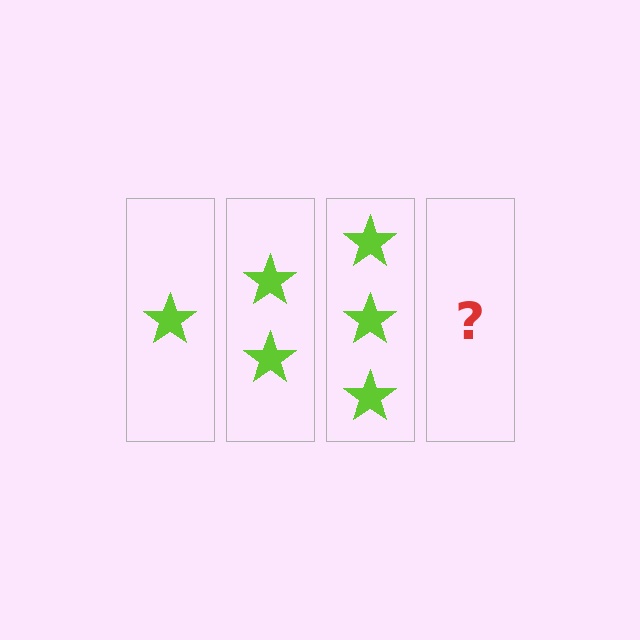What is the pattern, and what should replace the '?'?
The pattern is that each step adds one more star. The '?' should be 4 stars.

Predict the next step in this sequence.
The next step is 4 stars.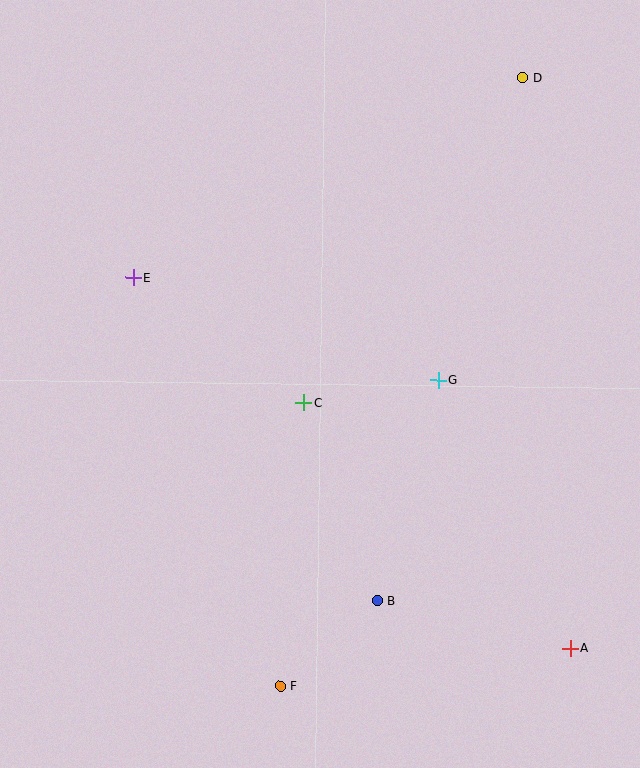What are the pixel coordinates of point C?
Point C is at (303, 402).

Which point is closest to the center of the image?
Point C at (303, 402) is closest to the center.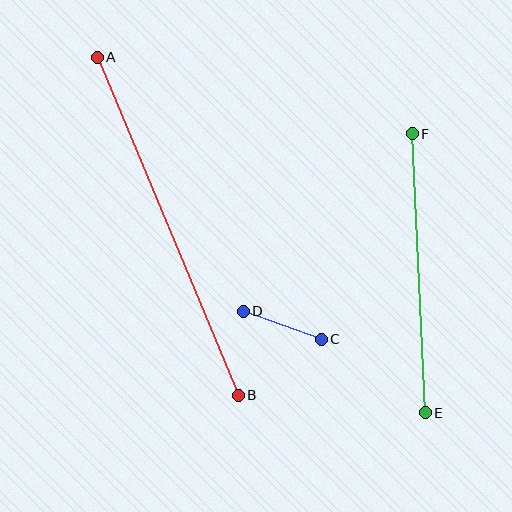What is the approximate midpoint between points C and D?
The midpoint is at approximately (282, 325) pixels.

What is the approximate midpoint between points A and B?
The midpoint is at approximately (168, 226) pixels.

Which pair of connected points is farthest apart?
Points A and B are farthest apart.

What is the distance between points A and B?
The distance is approximately 366 pixels.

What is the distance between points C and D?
The distance is approximately 83 pixels.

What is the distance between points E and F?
The distance is approximately 279 pixels.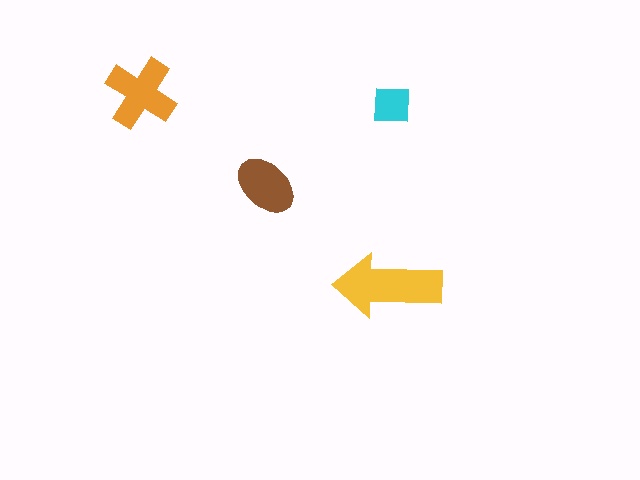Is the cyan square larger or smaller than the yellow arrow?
Smaller.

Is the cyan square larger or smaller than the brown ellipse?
Smaller.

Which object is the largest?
The yellow arrow.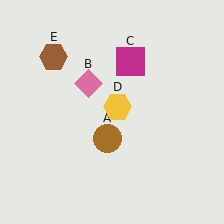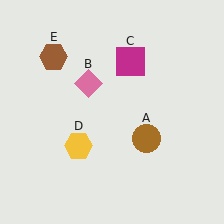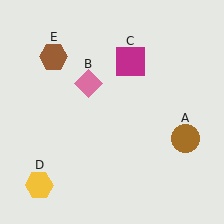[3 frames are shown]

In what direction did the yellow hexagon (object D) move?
The yellow hexagon (object D) moved down and to the left.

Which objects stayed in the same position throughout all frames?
Pink diamond (object B) and magenta square (object C) and brown hexagon (object E) remained stationary.